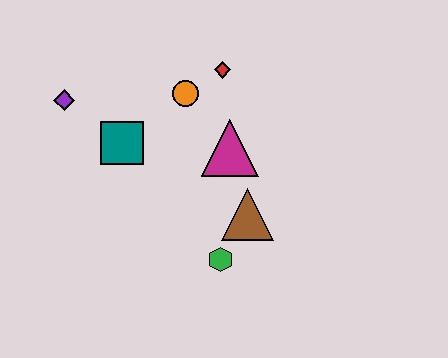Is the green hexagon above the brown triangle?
No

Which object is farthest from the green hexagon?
The purple diamond is farthest from the green hexagon.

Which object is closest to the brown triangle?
The green hexagon is closest to the brown triangle.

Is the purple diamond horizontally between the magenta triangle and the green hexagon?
No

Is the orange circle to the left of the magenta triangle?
Yes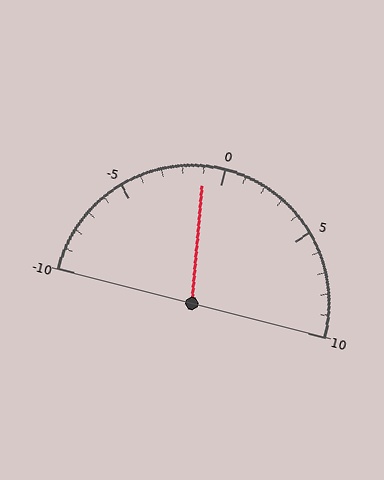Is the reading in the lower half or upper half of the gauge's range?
The reading is in the lower half of the range (-10 to 10).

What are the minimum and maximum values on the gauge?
The gauge ranges from -10 to 10.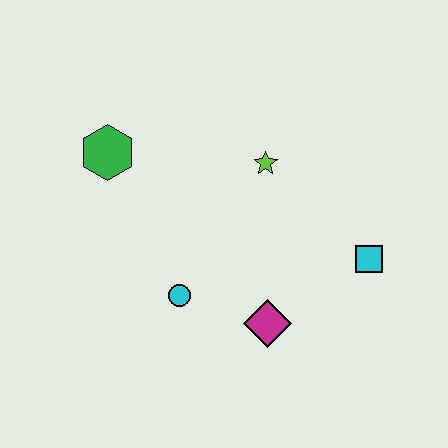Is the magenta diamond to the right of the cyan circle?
Yes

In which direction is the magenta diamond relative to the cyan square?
The magenta diamond is to the left of the cyan square.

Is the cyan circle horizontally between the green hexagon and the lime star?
Yes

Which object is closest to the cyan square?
The magenta diamond is closest to the cyan square.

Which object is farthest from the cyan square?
The green hexagon is farthest from the cyan square.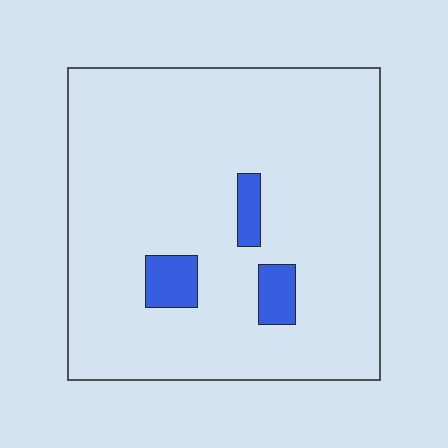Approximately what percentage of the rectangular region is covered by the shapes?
Approximately 5%.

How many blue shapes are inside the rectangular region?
3.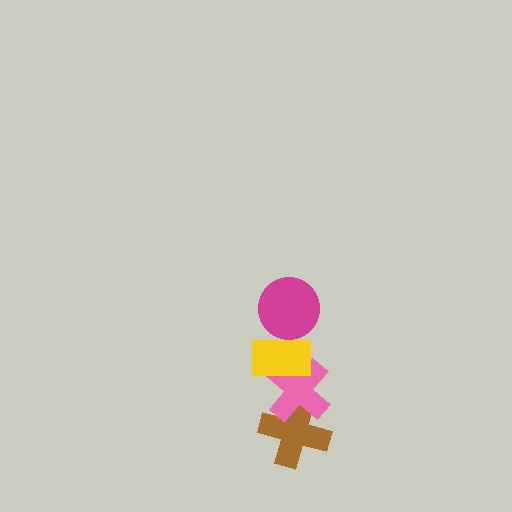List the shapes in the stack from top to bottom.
From top to bottom: the magenta circle, the yellow rectangle, the pink cross, the brown cross.